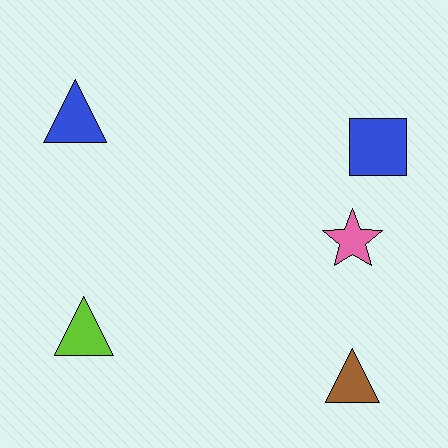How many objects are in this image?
There are 5 objects.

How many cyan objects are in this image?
There are no cyan objects.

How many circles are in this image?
There are no circles.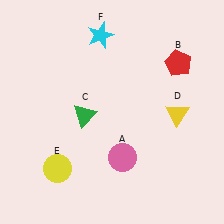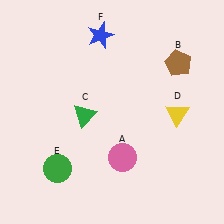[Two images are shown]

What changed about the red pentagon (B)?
In Image 1, B is red. In Image 2, it changed to brown.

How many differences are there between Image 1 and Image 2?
There are 3 differences between the two images.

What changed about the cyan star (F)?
In Image 1, F is cyan. In Image 2, it changed to blue.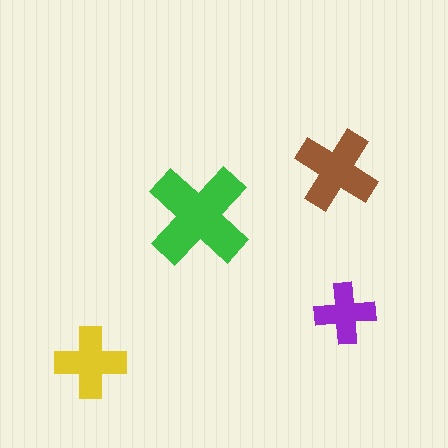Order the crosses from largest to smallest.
the green one, the brown one, the yellow one, the purple one.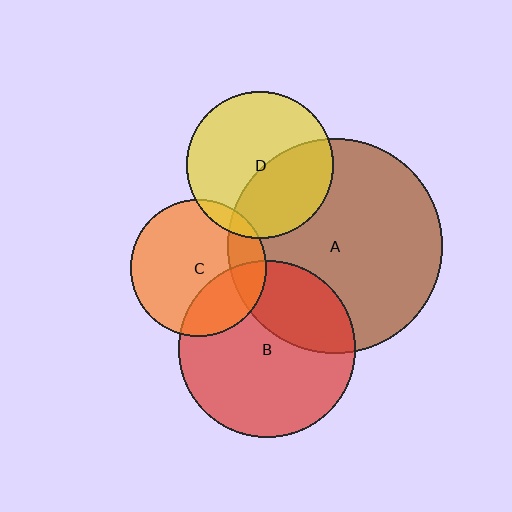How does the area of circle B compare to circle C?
Approximately 1.7 times.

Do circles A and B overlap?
Yes.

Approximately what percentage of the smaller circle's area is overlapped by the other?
Approximately 30%.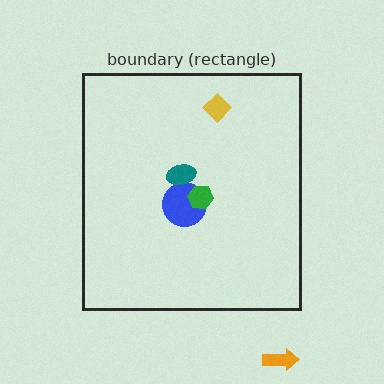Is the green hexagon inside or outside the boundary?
Inside.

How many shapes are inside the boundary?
4 inside, 1 outside.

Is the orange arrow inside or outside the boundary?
Outside.